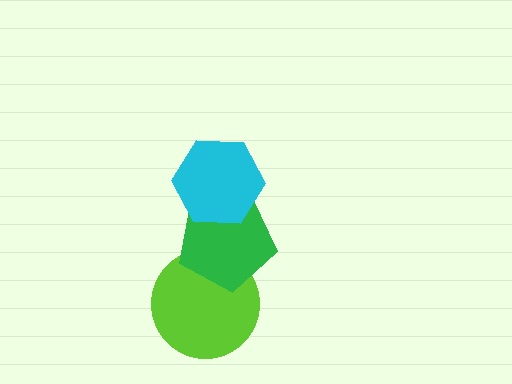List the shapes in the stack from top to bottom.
From top to bottom: the cyan hexagon, the green pentagon, the lime circle.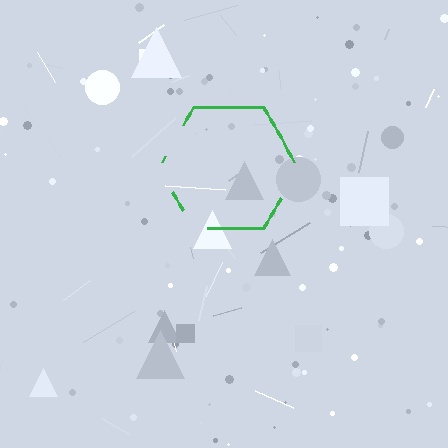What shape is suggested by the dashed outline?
The dashed outline suggests a hexagon.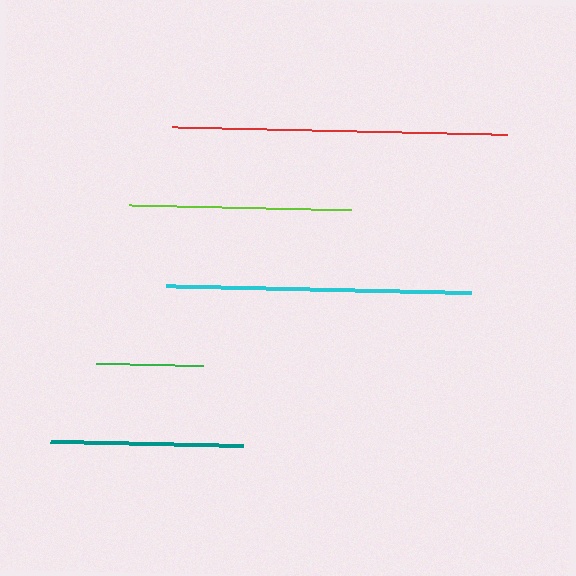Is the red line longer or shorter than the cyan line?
The red line is longer than the cyan line.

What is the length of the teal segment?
The teal segment is approximately 193 pixels long.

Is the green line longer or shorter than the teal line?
The teal line is longer than the green line.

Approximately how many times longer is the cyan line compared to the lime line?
The cyan line is approximately 1.4 times the length of the lime line.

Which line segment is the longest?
The red line is the longest at approximately 337 pixels.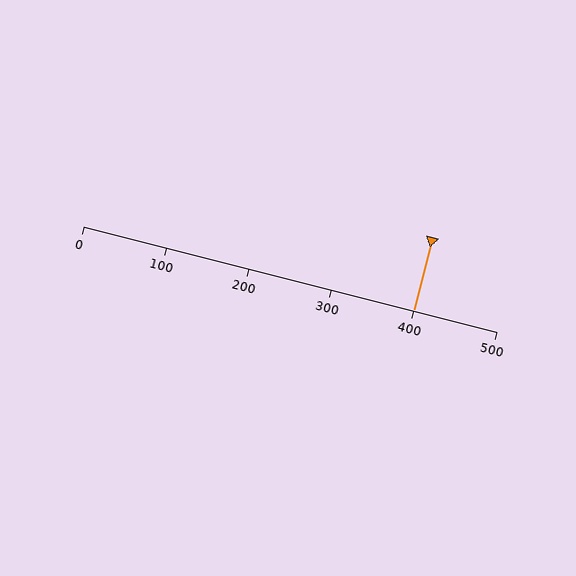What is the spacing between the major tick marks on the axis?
The major ticks are spaced 100 apart.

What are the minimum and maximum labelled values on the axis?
The axis runs from 0 to 500.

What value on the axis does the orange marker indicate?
The marker indicates approximately 400.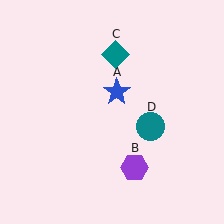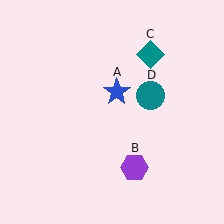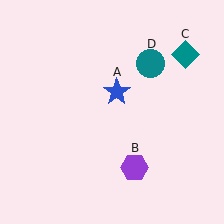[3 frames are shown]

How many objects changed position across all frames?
2 objects changed position: teal diamond (object C), teal circle (object D).